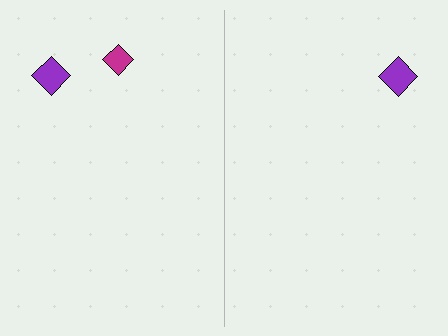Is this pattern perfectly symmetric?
No, the pattern is not perfectly symmetric. A magenta diamond is missing from the right side.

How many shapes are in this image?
There are 3 shapes in this image.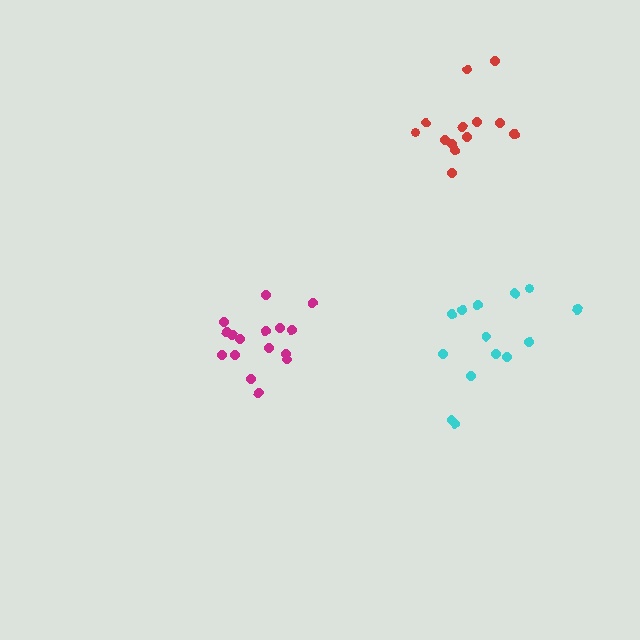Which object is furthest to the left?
The magenta cluster is leftmost.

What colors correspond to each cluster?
The clusters are colored: magenta, red, cyan.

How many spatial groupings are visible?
There are 3 spatial groupings.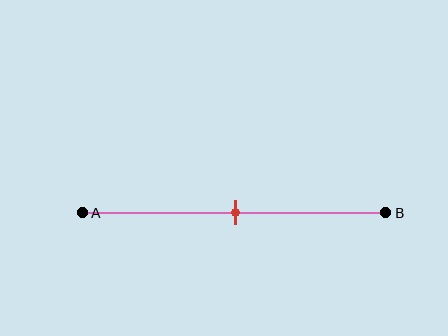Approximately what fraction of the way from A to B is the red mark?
The red mark is approximately 50% of the way from A to B.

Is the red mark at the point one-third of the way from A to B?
No, the mark is at about 50% from A, not at the 33% one-third point.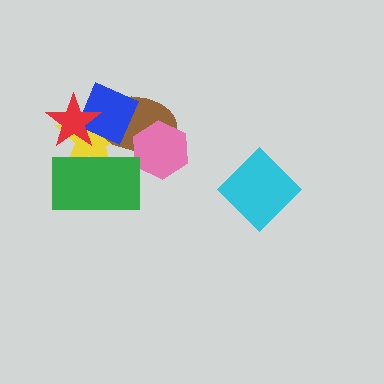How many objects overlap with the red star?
3 objects overlap with the red star.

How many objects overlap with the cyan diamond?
0 objects overlap with the cyan diamond.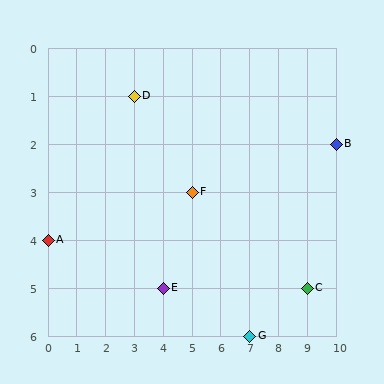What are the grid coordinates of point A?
Point A is at grid coordinates (0, 4).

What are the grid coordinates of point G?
Point G is at grid coordinates (7, 6).